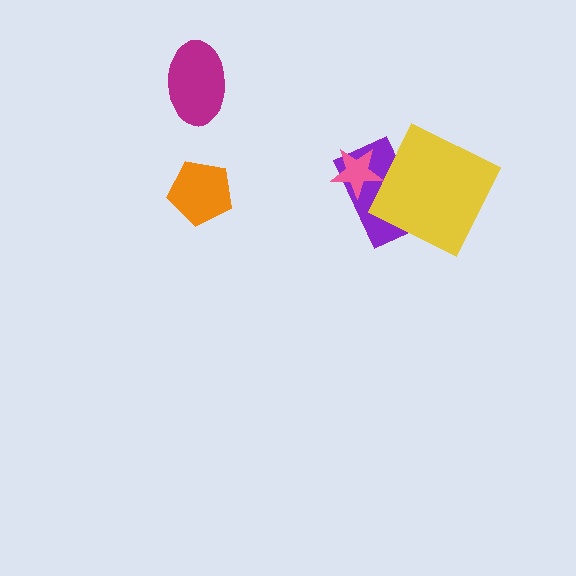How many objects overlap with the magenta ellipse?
0 objects overlap with the magenta ellipse.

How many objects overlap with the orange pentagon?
0 objects overlap with the orange pentagon.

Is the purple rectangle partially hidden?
Yes, it is partially covered by another shape.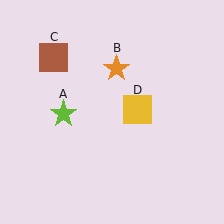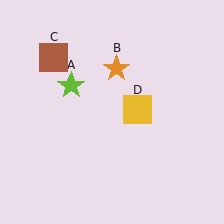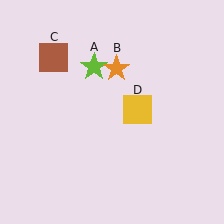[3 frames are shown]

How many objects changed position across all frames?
1 object changed position: lime star (object A).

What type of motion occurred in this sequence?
The lime star (object A) rotated clockwise around the center of the scene.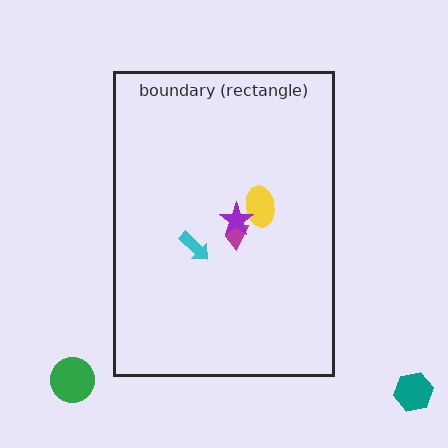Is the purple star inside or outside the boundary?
Inside.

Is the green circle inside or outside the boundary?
Outside.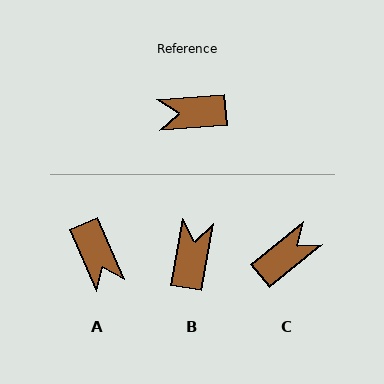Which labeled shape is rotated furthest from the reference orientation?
C, about 145 degrees away.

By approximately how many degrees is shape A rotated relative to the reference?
Approximately 109 degrees counter-clockwise.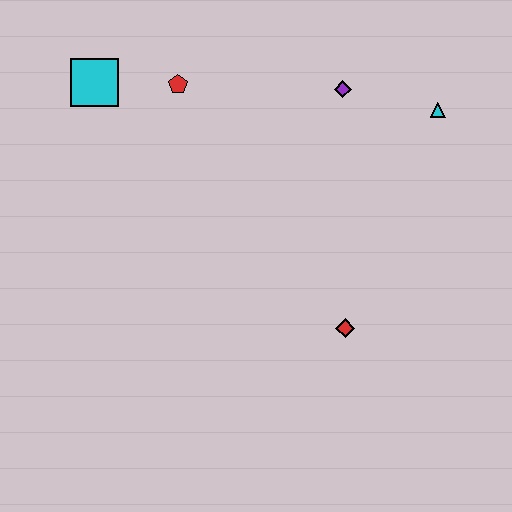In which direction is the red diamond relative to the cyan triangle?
The red diamond is below the cyan triangle.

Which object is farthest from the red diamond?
The cyan square is farthest from the red diamond.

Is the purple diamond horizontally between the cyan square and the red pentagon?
No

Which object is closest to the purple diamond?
The cyan triangle is closest to the purple diamond.